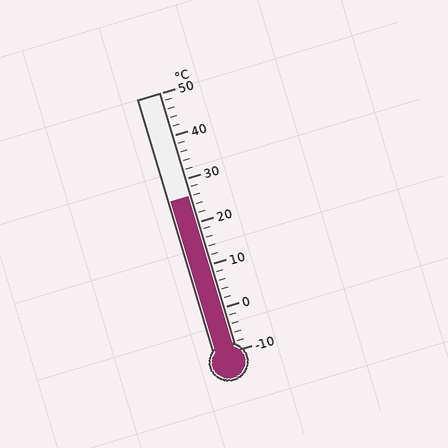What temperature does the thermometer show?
The thermometer shows approximately 26°C.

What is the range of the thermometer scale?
The thermometer scale ranges from -10°C to 50°C.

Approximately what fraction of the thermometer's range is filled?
The thermometer is filled to approximately 60% of its range.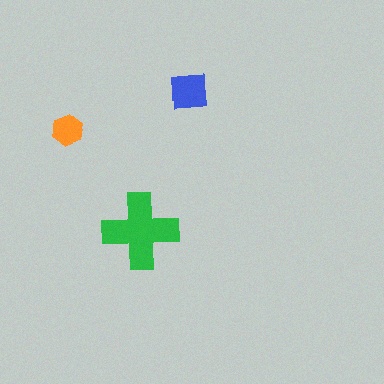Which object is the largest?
The green cross.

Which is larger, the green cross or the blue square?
The green cross.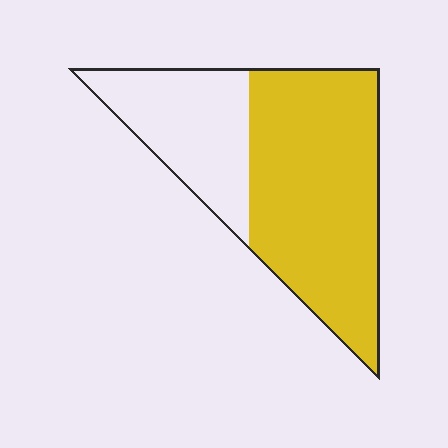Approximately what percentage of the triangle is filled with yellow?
Approximately 65%.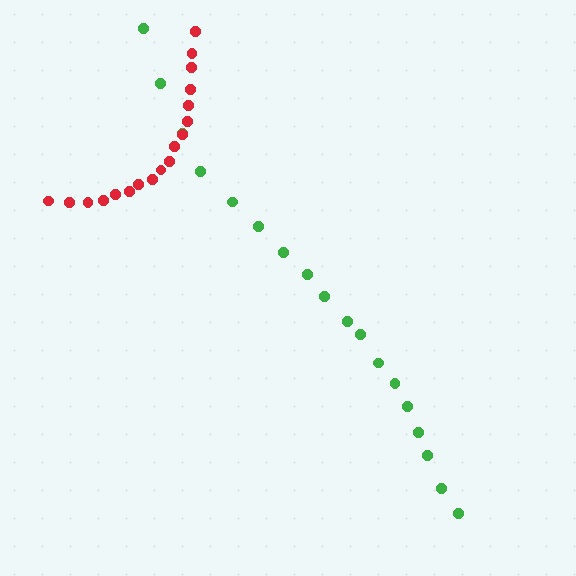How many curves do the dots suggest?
There are 2 distinct paths.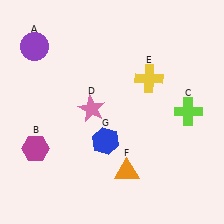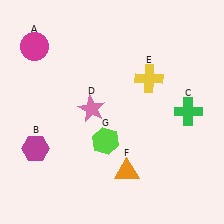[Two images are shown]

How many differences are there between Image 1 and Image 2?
There are 3 differences between the two images.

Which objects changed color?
A changed from purple to magenta. C changed from lime to green. G changed from blue to lime.